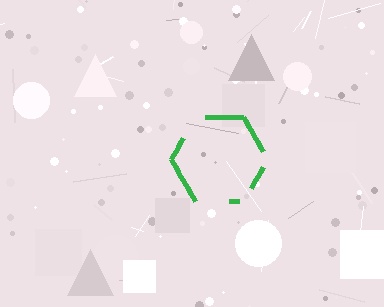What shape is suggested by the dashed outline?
The dashed outline suggests a hexagon.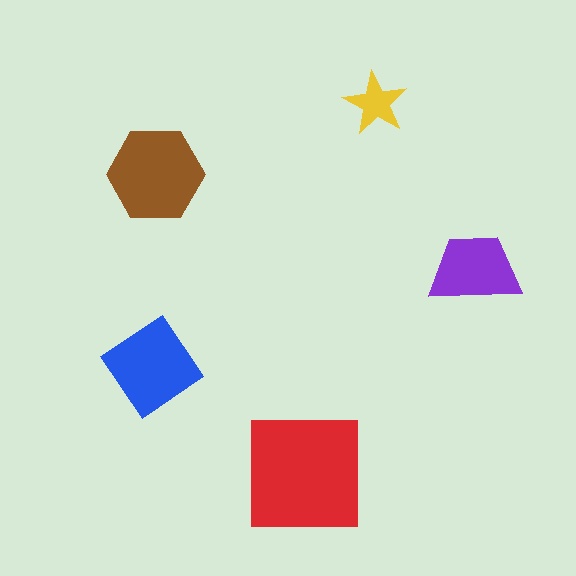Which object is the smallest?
The yellow star.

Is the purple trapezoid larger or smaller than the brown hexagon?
Smaller.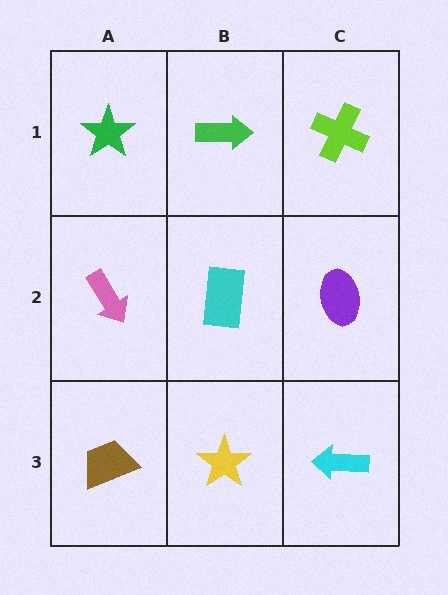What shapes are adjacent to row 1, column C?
A purple ellipse (row 2, column C), a green arrow (row 1, column B).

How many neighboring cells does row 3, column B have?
3.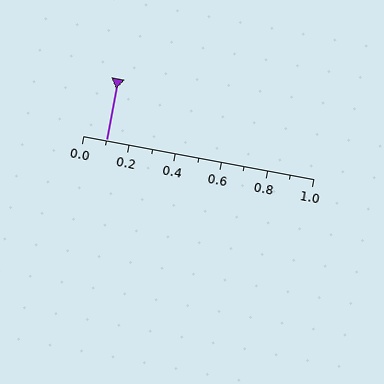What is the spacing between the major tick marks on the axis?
The major ticks are spaced 0.2 apart.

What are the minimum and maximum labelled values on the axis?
The axis runs from 0.0 to 1.0.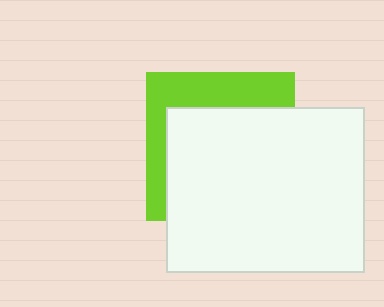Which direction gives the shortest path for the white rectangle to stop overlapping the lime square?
Moving toward the lower-right gives the shortest separation.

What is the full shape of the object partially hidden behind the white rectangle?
The partially hidden object is a lime square.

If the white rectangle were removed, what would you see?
You would see the complete lime square.